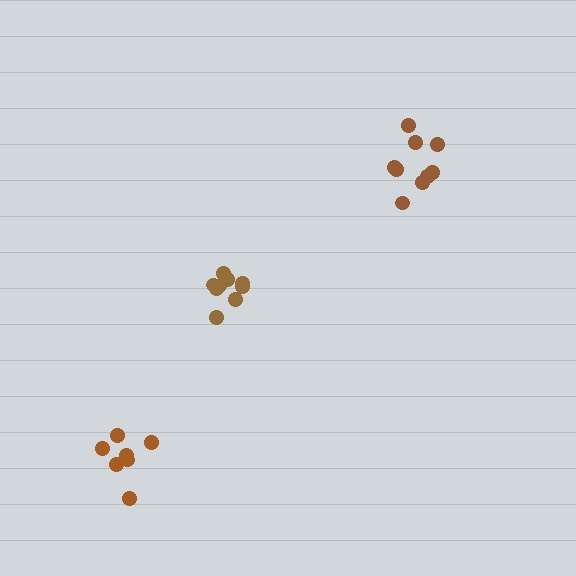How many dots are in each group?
Group 1: 9 dots, Group 2: 9 dots, Group 3: 7 dots (25 total).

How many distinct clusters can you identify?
There are 3 distinct clusters.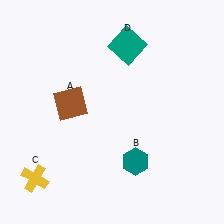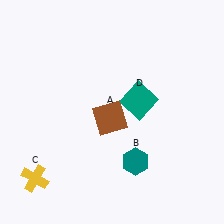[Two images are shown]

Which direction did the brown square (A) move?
The brown square (A) moved right.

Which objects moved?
The objects that moved are: the brown square (A), the teal square (D).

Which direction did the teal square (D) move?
The teal square (D) moved down.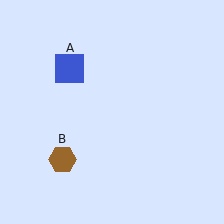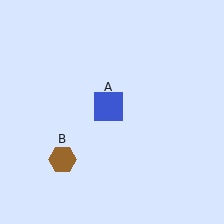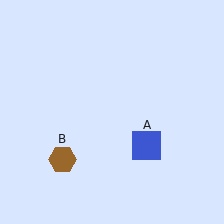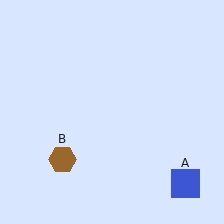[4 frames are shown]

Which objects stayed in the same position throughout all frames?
Brown hexagon (object B) remained stationary.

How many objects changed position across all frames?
1 object changed position: blue square (object A).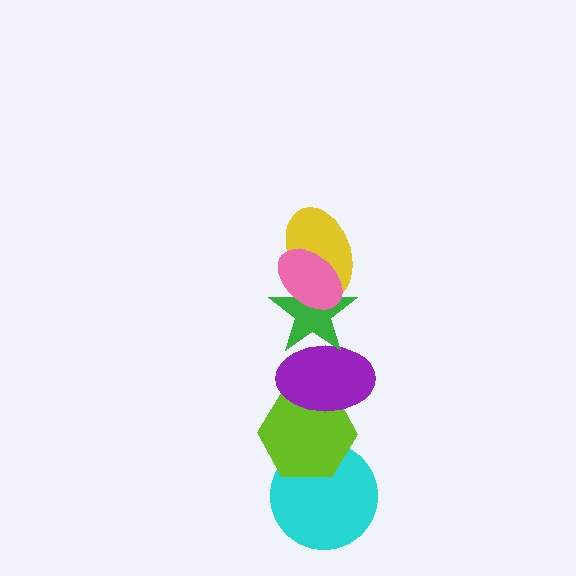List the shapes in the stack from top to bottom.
From top to bottom: the pink ellipse, the yellow ellipse, the green star, the purple ellipse, the lime hexagon, the cyan circle.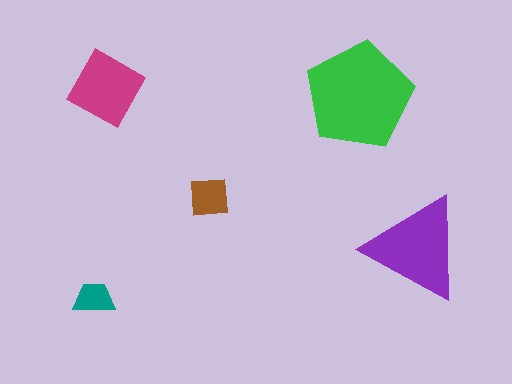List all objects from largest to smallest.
The green pentagon, the purple triangle, the magenta square, the brown square, the teal trapezoid.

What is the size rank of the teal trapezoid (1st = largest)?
5th.